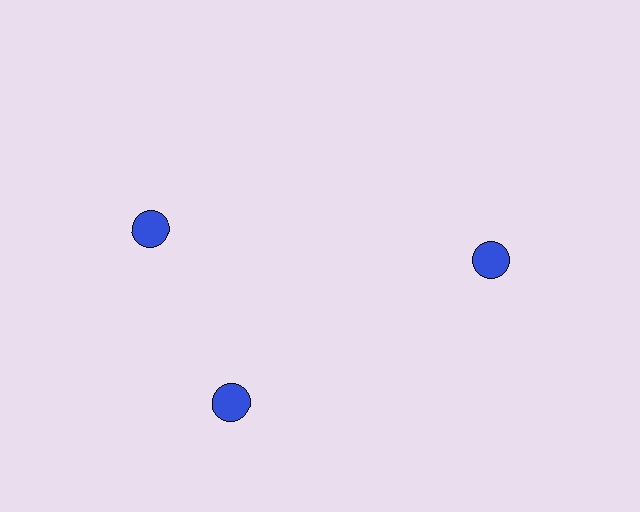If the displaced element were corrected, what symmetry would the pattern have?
It would have 3-fold rotational symmetry — the pattern would map onto itself every 120 degrees.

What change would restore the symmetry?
The symmetry would be restored by rotating it back into even spacing with its neighbors so that all 3 circles sit at equal angles and equal distance from the center.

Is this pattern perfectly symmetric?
No. The 3 blue circles are arranged in a ring, but one element near the 11 o'clock position is rotated out of alignment along the ring, breaking the 3-fold rotational symmetry.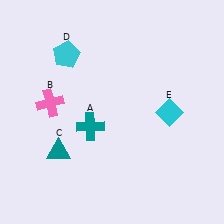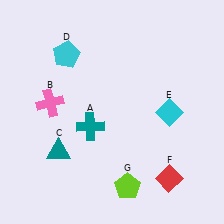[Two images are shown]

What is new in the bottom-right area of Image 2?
A lime pentagon (G) was added in the bottom-right area of Image 2.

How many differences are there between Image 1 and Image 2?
There are 2 differences between the two images.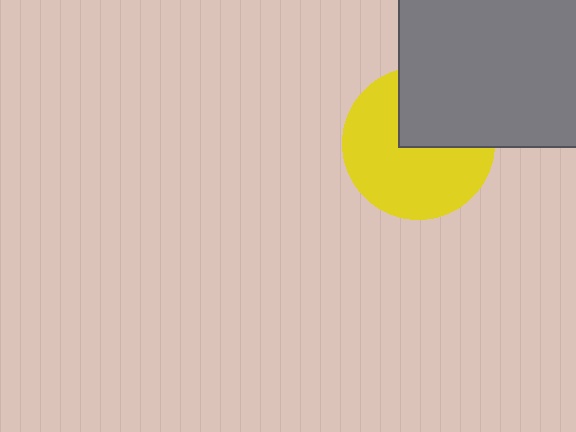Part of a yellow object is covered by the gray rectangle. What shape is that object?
It is a circle.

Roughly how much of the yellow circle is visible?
About half of it is visible (roughly 64%).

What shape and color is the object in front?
The object in front is a gray rectangle.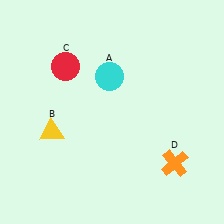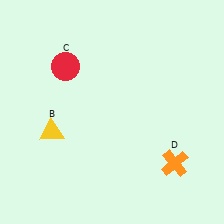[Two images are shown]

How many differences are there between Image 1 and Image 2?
There is 1 difference between the two images.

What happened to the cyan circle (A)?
The cyan circle (A) was removed in Image 2. It was in the top-left area of Image 1.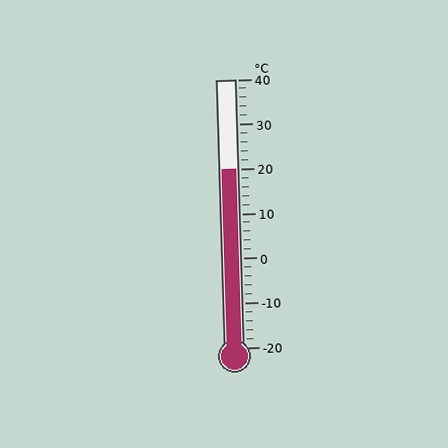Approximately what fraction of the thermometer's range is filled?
The thermometer is filled to approximately 65% of its range.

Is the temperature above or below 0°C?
The temperature is above 0°C.